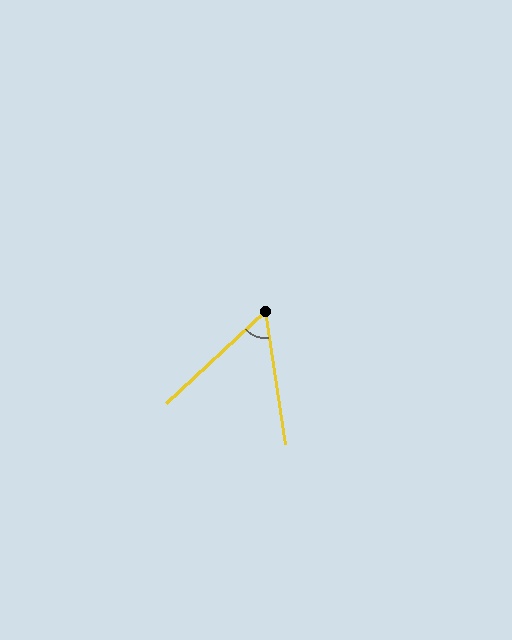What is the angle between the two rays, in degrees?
Approximately 56 degrees.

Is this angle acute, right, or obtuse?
It is acute.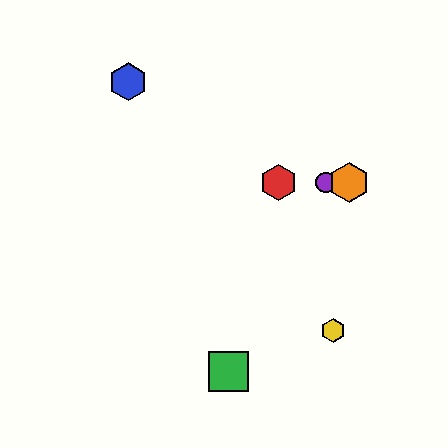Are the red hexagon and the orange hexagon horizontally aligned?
Yes, both are at y≈183.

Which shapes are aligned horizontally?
The red hexagon, the purple circle, the orange hexagon are aligned horizontally.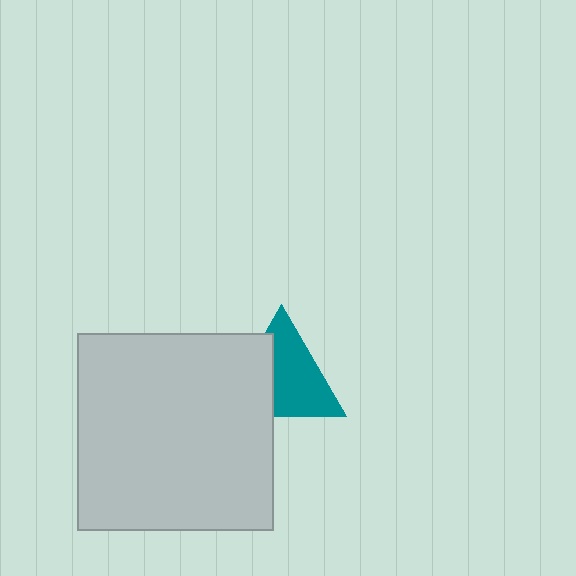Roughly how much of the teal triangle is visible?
About half of it is visible (roughly 63%).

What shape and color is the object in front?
The object in front is a light gray square.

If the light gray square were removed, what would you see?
You would see the complete teal triangle.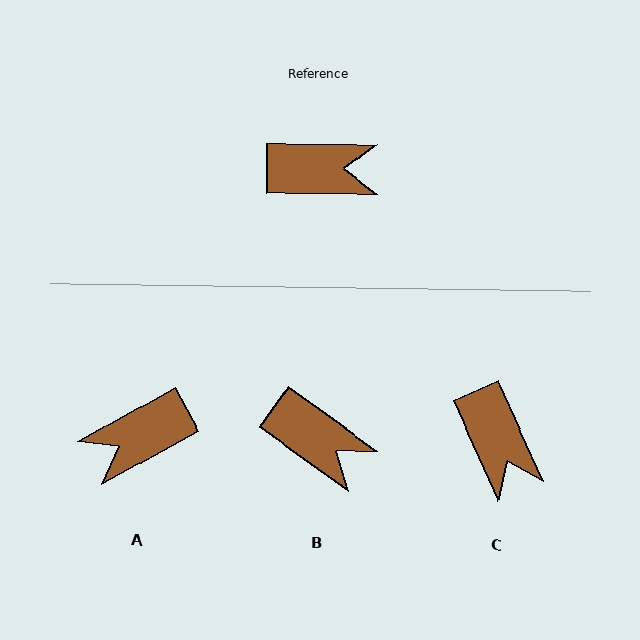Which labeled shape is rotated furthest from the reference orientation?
A, about 151 degrees away.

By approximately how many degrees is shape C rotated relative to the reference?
Approximately 66 degrees clockwise.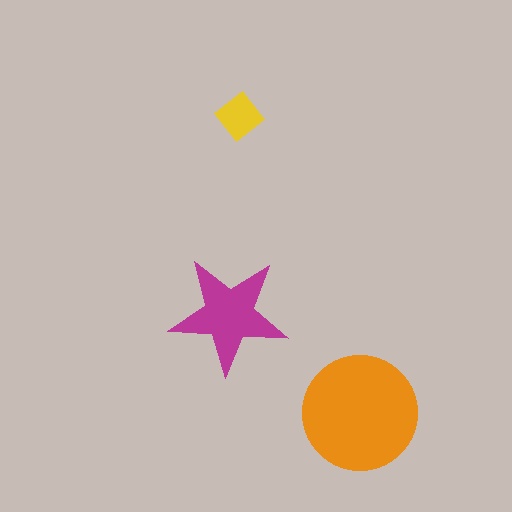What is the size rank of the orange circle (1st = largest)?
1st.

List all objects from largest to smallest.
The orange circle, the magenta star, the yellow diamond.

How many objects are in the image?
There are 3 objects in the image.